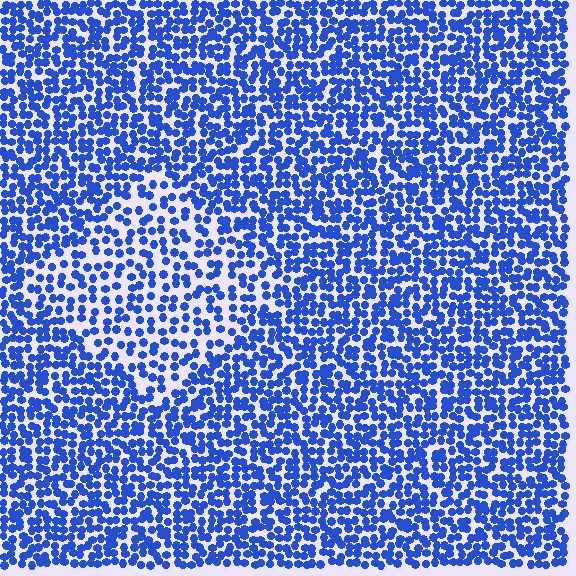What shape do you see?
I see a diamond.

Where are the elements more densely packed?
The elements are more densely packed outside the diamond boundary.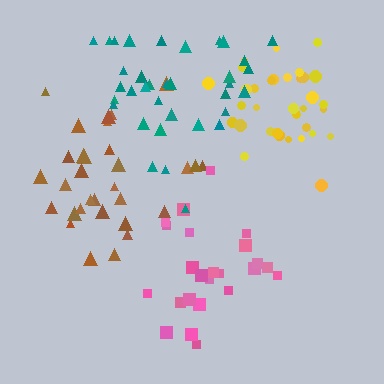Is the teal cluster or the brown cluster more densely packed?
Brown.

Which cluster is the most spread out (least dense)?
Pink.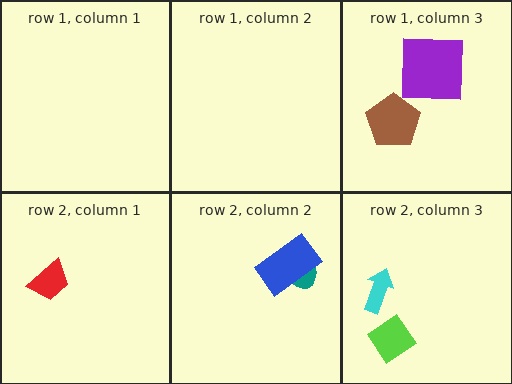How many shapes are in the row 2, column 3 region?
2.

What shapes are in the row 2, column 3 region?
The lime diamond, the cyan arrow.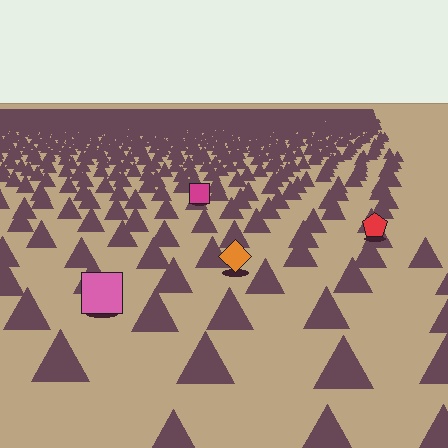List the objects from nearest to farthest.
From nearest to farthest: the pink square, the orange diamond, the red pentagon, the magenta square.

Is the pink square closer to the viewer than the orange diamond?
Yes. The pink square is closer — you can tell from the texture gradient: the ground texture is coarser near it.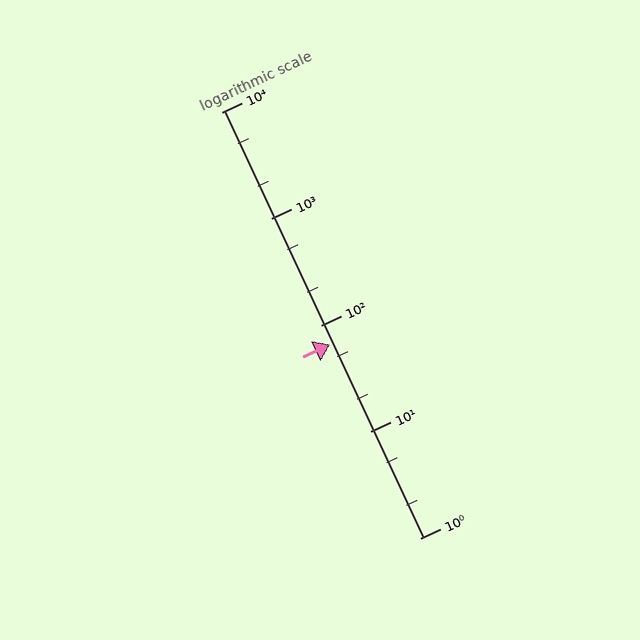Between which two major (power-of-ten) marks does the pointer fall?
The pointer is between 10 and 100.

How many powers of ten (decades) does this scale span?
The scale spans 4 decades, from 1 to 10000.